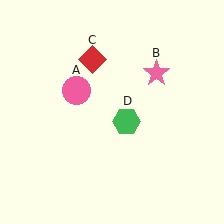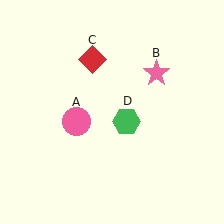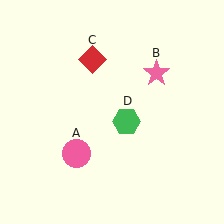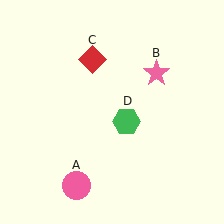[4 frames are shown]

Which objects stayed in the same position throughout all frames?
Pink star (object B) and red diamond (object C) and green hexagon (object D) remained stationary.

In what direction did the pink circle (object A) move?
The pink circle (object A) moved down.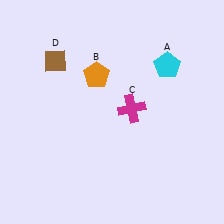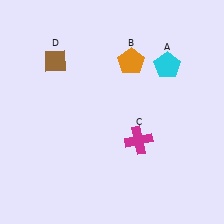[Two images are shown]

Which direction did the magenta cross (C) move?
The magenta cross (C) moved down.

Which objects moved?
The objects that moved are: the orange pentagon (B), the magenta cross (C).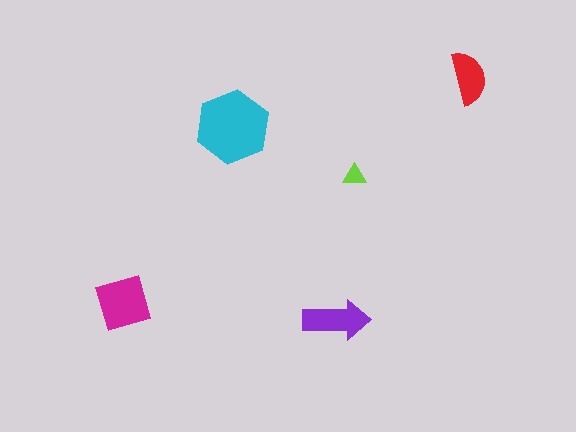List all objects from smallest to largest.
The lime triangle, the red semicircle, the purple arrow, the magenta diamond, the cyan hexagon.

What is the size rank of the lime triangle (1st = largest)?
5th.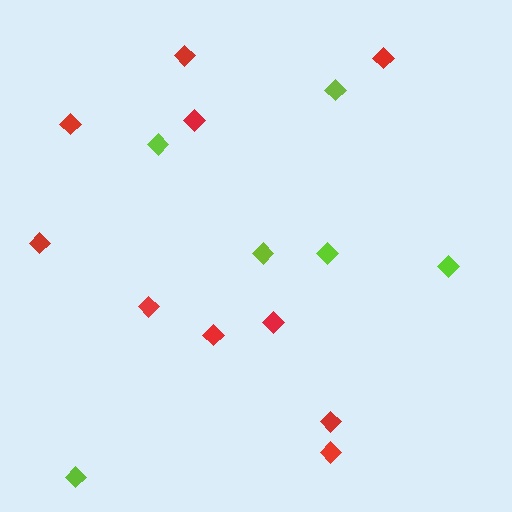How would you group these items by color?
There are 2 groups: one group of lime diamonds (6) and one group of red diamonds (10).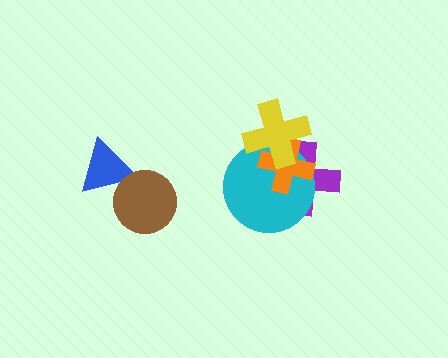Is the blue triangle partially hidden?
Yes, it is partially covered by another shape.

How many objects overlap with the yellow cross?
3 objects overlap with the yellow cross.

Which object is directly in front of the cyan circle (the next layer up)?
The orange cross is directly in front of the cyan circle.